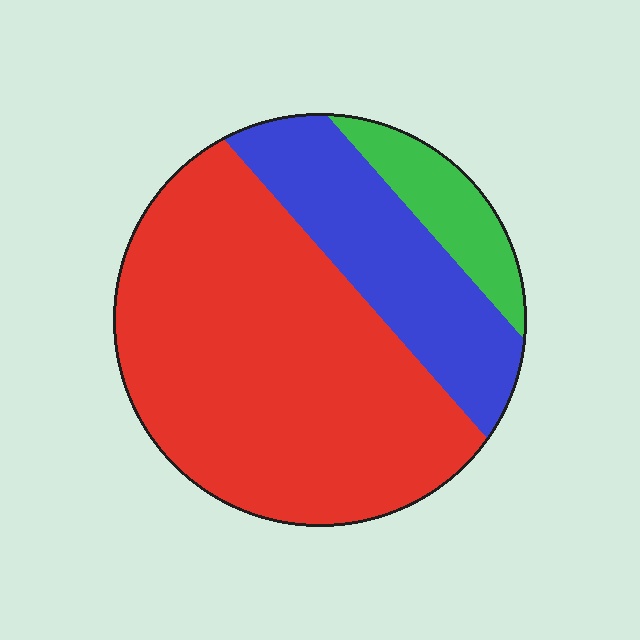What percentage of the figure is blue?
Blue takes up between a quarter and a half of the figure.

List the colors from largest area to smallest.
From largest to smallest: red, blue, green.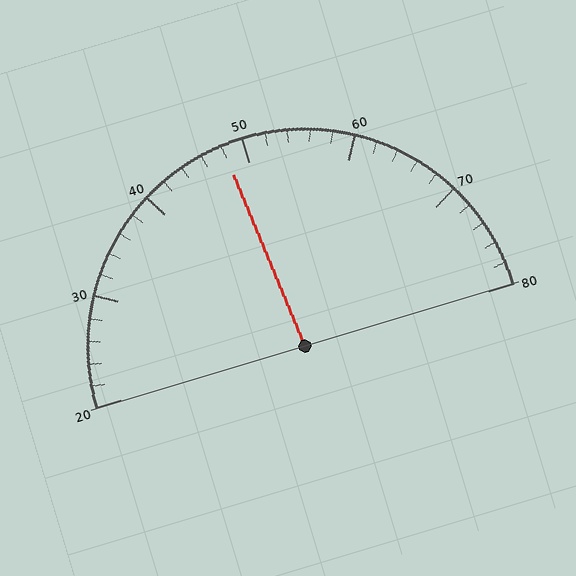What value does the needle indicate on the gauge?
The needle indicates approximately 48.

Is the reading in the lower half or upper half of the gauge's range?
The reading is in the lower half of the range (20 to 80).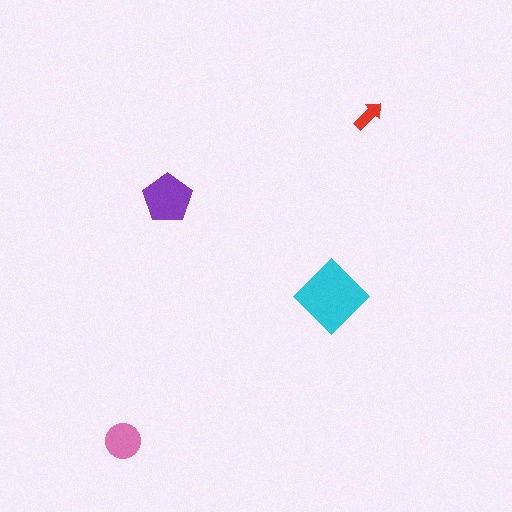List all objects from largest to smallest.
The cyan diamond, the purple pentagon, the pink circle, the red arrow.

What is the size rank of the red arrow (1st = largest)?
4th.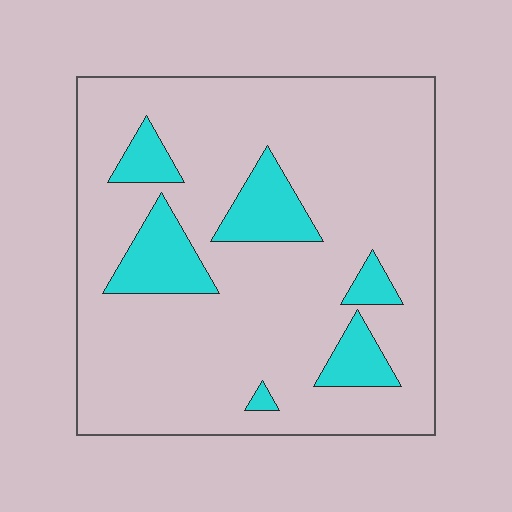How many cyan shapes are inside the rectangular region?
6.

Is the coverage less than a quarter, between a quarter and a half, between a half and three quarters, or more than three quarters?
Less than a quarter.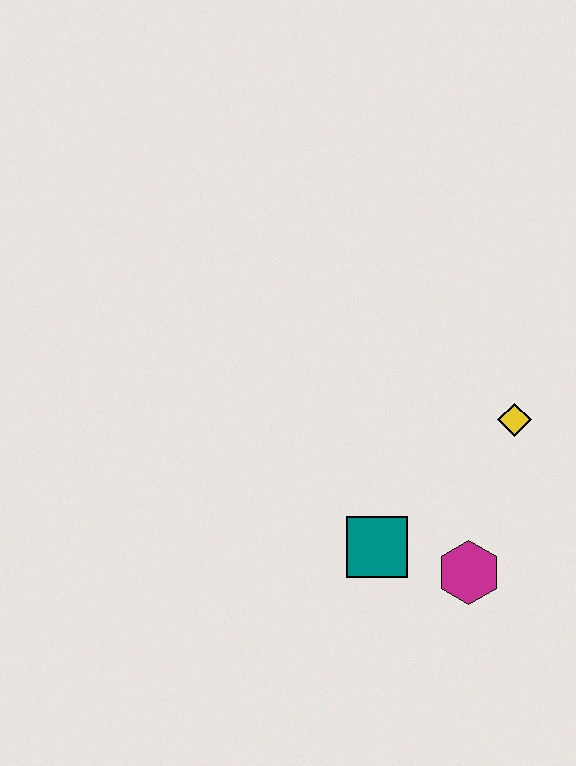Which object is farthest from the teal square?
The yellow diamond is farthest from the teal square.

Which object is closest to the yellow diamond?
The magenta hexagon is closest to the yellow diamond.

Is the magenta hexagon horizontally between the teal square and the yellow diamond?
Yes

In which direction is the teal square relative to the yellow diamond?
The teal square is to the left of the yellow diamond.